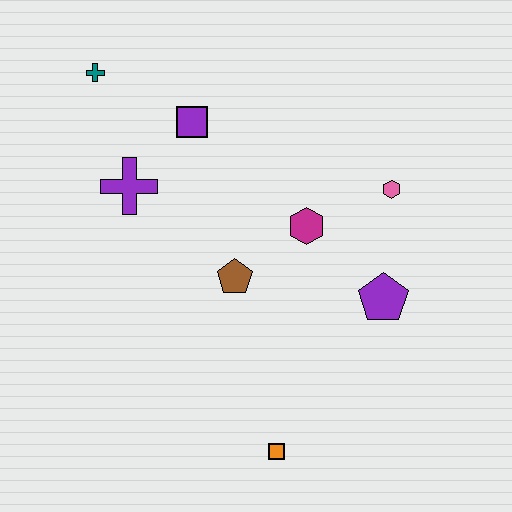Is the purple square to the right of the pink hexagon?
No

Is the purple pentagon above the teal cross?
No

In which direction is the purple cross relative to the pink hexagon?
The purple cross is to the left of the pink hexagon.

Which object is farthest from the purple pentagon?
The teal cross is farthest from the purple pentagon.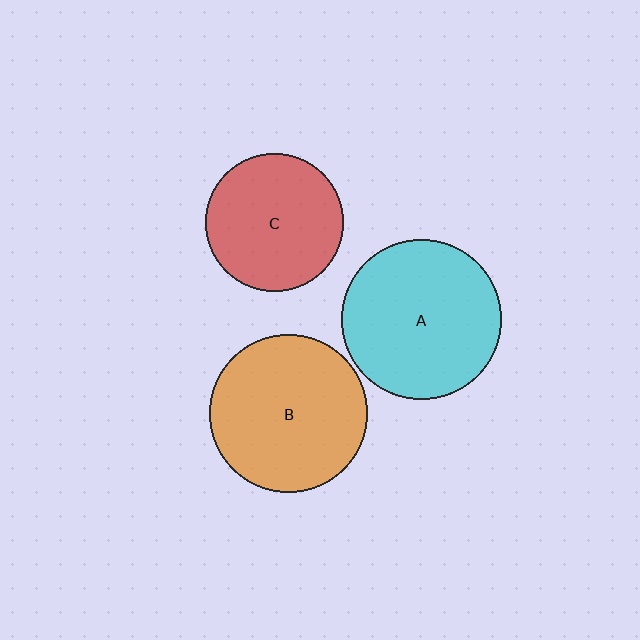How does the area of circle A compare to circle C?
Approximately 1.4 times.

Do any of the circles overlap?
No, none of the circles overlap.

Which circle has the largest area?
Circle A (cyan).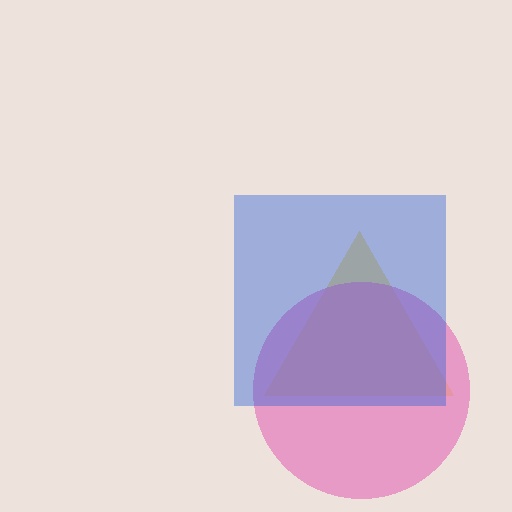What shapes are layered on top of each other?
The layered shapes are: a yellow triangle, a pink circle, a blue square.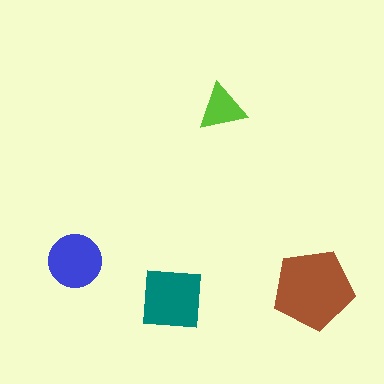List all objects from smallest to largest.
The lime triangle, the blue circle, the teal square, the brown pentagon.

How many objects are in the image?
There are 4 objects in the image.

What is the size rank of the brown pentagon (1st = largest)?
1st.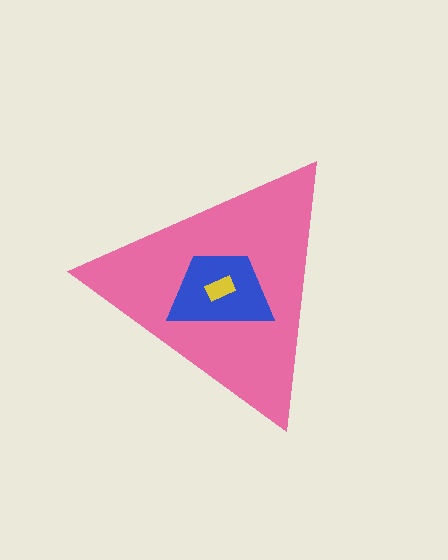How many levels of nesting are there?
3.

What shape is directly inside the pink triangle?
The blue trapezoid.